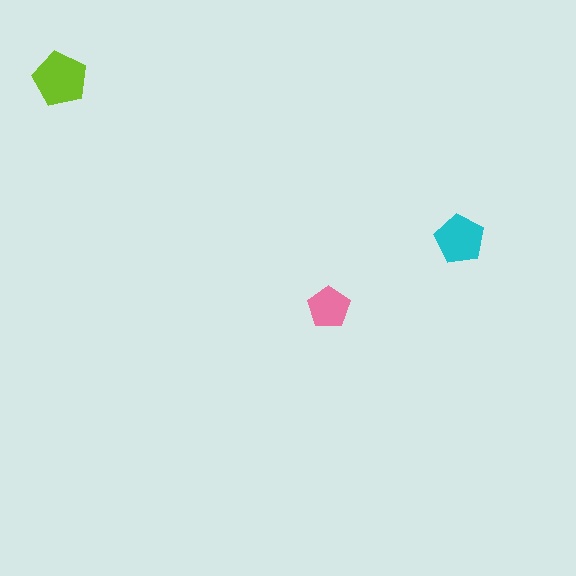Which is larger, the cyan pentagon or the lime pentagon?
The lime one.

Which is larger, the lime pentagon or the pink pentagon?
The lime one.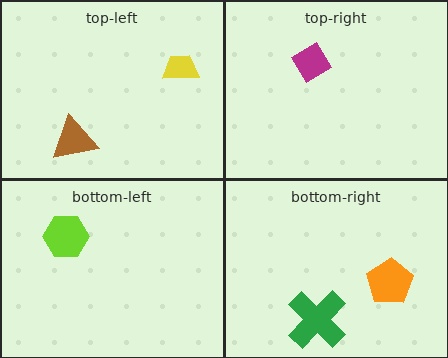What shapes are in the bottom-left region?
The lime hexagon.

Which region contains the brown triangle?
The top-left region.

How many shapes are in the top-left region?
2.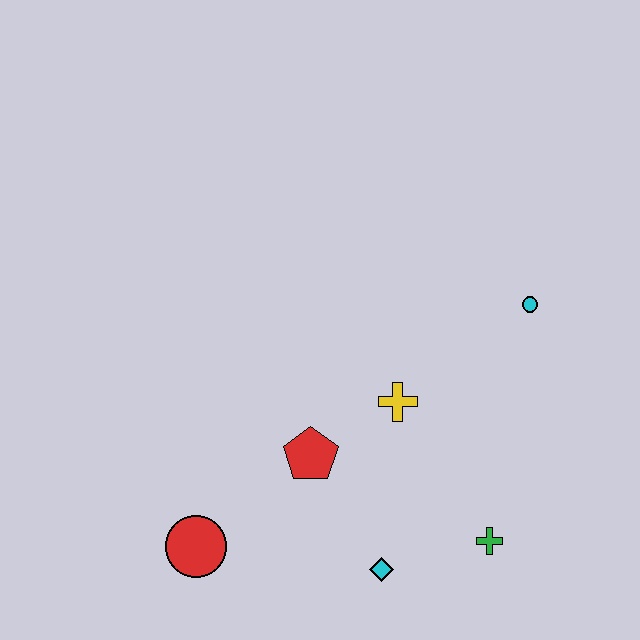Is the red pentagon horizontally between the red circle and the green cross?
Yes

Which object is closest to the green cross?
The cyan diamond is closest to the green cross.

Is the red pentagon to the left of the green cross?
Yes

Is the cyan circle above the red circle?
Yes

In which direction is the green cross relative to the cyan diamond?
The green cross is to the right of the cyan diamond.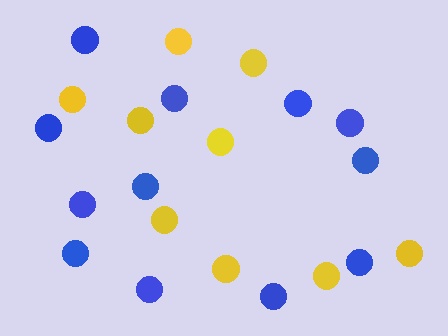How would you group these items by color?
There are 2 groups: one group of yellow circles (9) and one group of blue circles (12).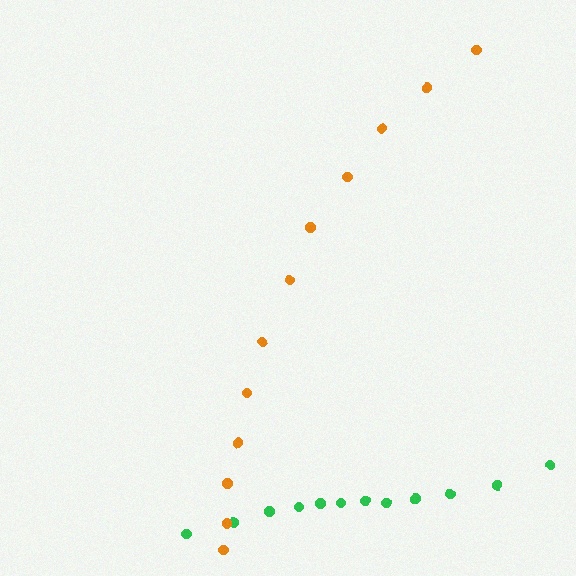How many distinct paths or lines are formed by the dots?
There are 2 distinct paths.